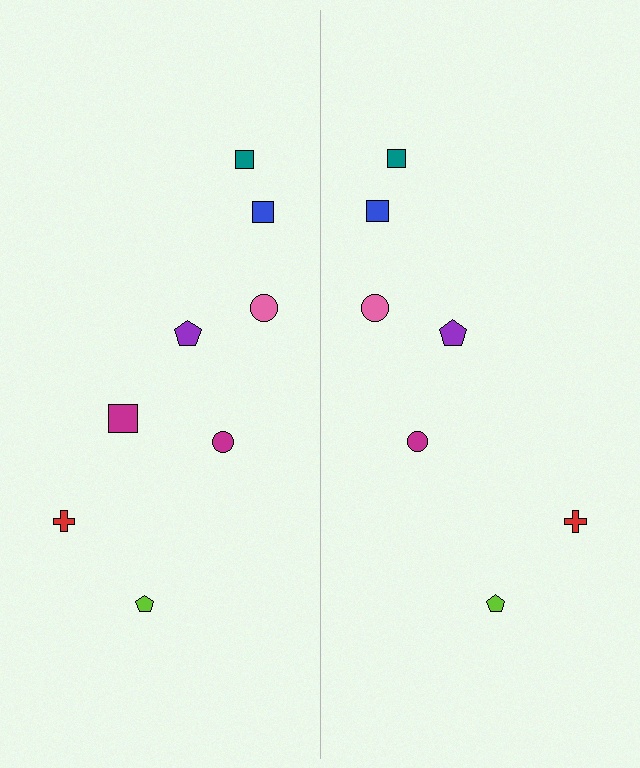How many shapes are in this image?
There are 15 shapes in this image.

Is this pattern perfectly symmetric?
No, the pattern is not perfectly symmetric. A magenta square is missing from the right side.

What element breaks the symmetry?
A magenta square is missing from the right side.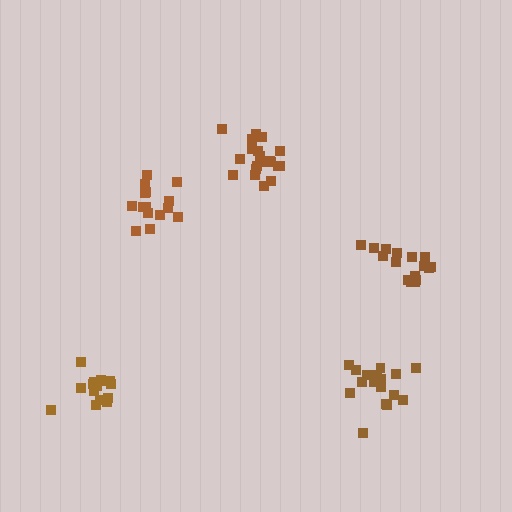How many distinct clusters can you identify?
There are 5 distinct clusters.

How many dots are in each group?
Group 1: 15 dots, Group 2: 20 dots, Group 3: 17 dots, Group 4: 15 dots, Group 5: 17 dots (84 total).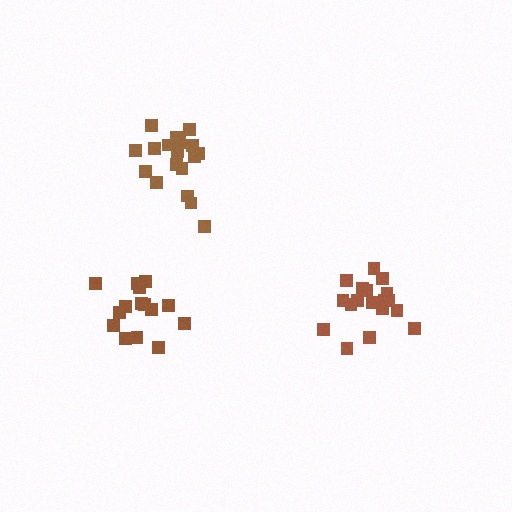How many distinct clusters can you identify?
There are 3 distinct clusters.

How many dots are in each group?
Group 1: 18 dots, Group 2: 18 dots, Group 3: 15 dots (51 total).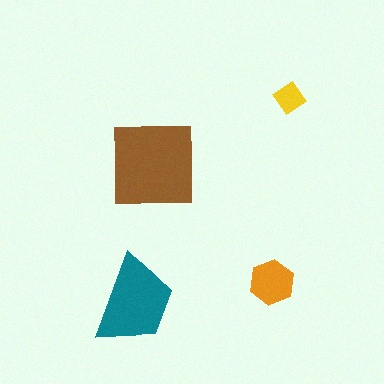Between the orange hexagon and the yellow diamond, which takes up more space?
The orange hexagon.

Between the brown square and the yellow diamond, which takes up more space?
The brown square.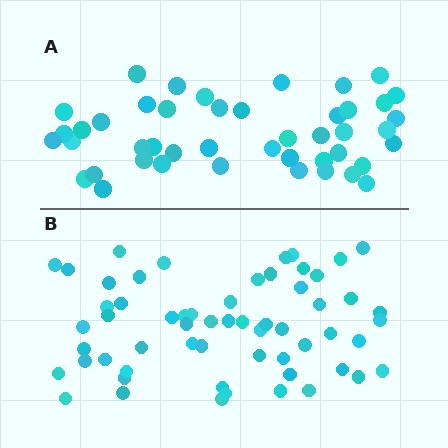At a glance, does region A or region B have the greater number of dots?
Region B (the bottom region) has more dots.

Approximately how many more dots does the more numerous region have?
Region B has approximately 15 more dots than region A.